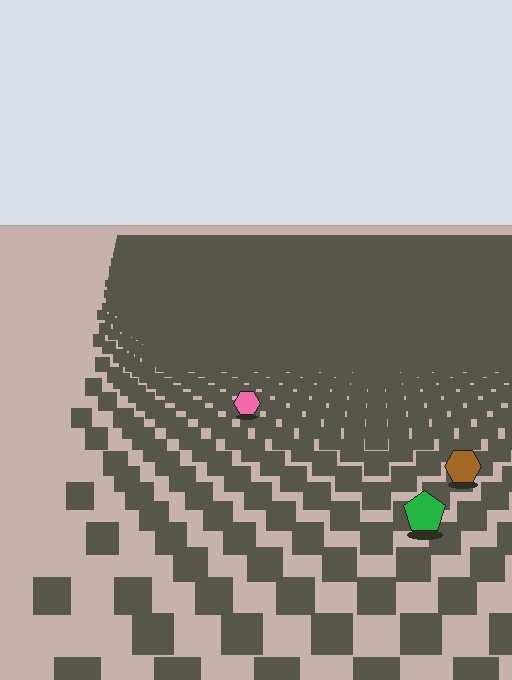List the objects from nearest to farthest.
From nearest to farthest: the green pentagon, the brown hexagon, the pink hexagon.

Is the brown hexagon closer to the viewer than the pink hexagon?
Yes. The brown hexagon is closer — you can tell from the texture gradient: the ground texture is coarser near it.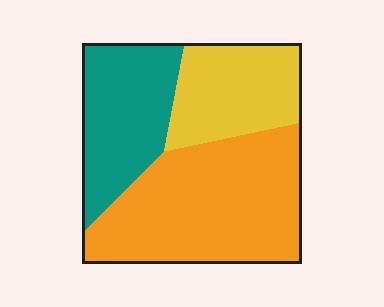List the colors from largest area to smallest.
From largest to smallest: orange, teal, yellow.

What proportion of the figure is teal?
Teal covers about 25% of the figure.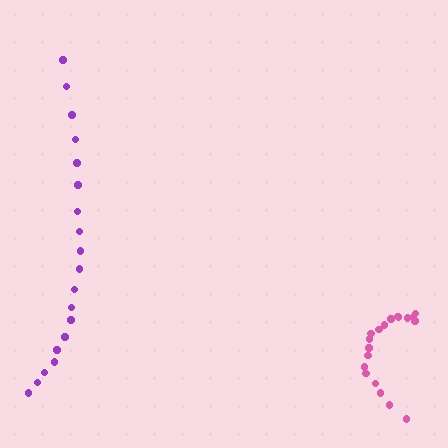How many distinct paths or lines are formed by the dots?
There are 2 distinct paths.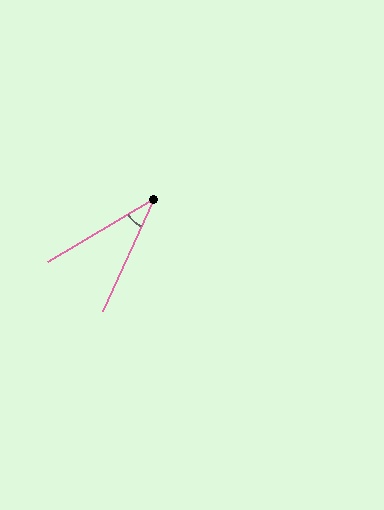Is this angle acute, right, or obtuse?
It is acute.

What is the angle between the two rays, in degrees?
Approximately 35 degrees.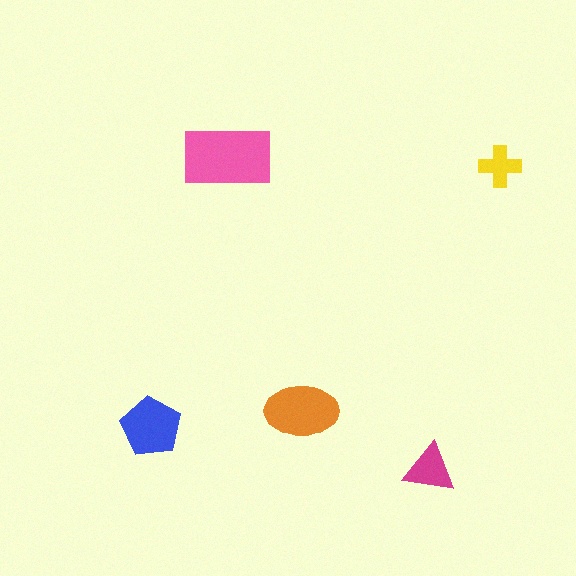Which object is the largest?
The pink rectangle.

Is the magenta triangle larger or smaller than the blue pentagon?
Smaller.